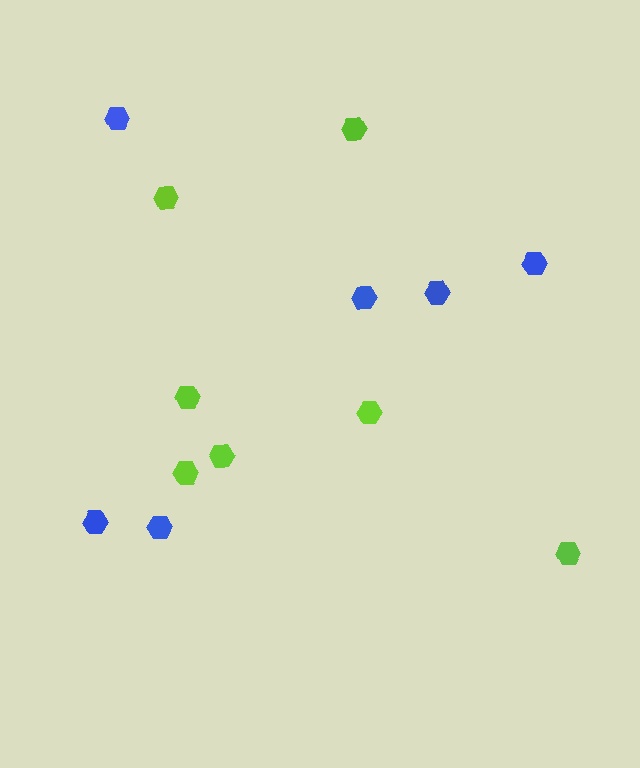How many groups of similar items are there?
There are 2 groups: one group of blue hexagons (6) and one group of lime hexagons (7).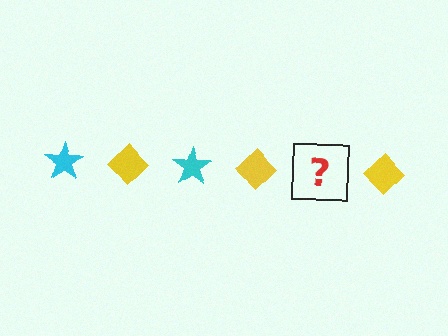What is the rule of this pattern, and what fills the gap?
The rule is that the pattern alternates between cyan star and yellow diamond. The gap should be filled with a cyan star.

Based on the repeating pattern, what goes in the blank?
The blank should be a cyan star.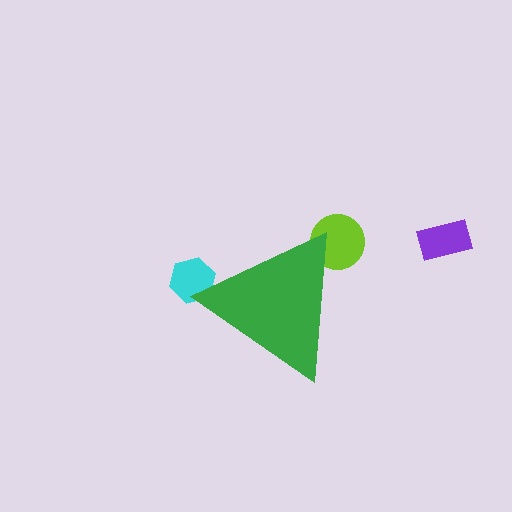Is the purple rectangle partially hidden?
No, the purple rectangle is fully visible.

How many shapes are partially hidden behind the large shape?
2 shapes are partially hidden.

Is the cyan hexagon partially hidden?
Yes, the cyan hexagon is partially hidden behind the green triangle.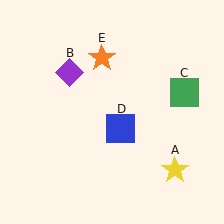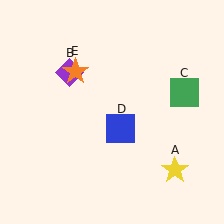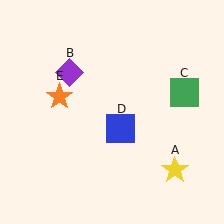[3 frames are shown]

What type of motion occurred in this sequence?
The orange star (object E) rotated counterclockwise around the center of the scene.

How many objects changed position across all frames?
1 object changed position: orange star (object E).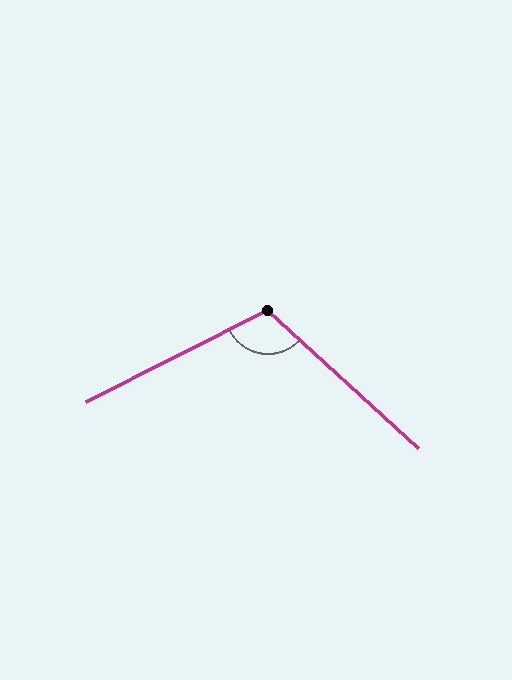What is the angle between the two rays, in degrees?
Approximately 111 degrees.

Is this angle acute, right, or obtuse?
It is obtuse.